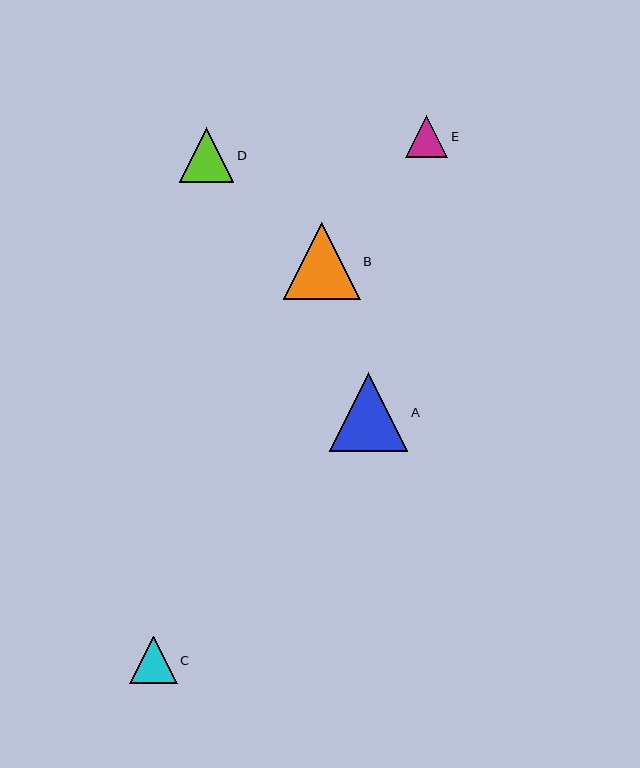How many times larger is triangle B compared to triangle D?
Triangle B is approximately 1.4 times the size of triangle D.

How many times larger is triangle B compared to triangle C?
Triangle B is approximately 1.6 times the size of triangle C.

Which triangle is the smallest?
Triangle E is the smallest with a size of approximately 42 pixels.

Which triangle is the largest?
Triangle A is the largest with a size of approximately 79 pixels.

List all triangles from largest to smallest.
From largest to smallest: A, B, D, C, E.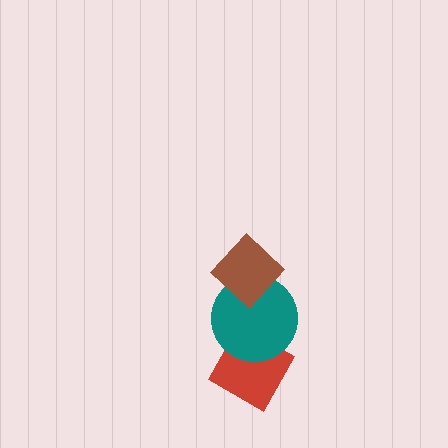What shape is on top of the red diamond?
The teal circle is on top of the red diamond.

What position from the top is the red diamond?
The red diamond is 3rd from the top.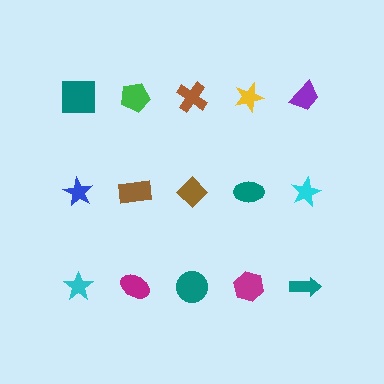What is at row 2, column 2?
A brown rectangle.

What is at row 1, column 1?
A teal square.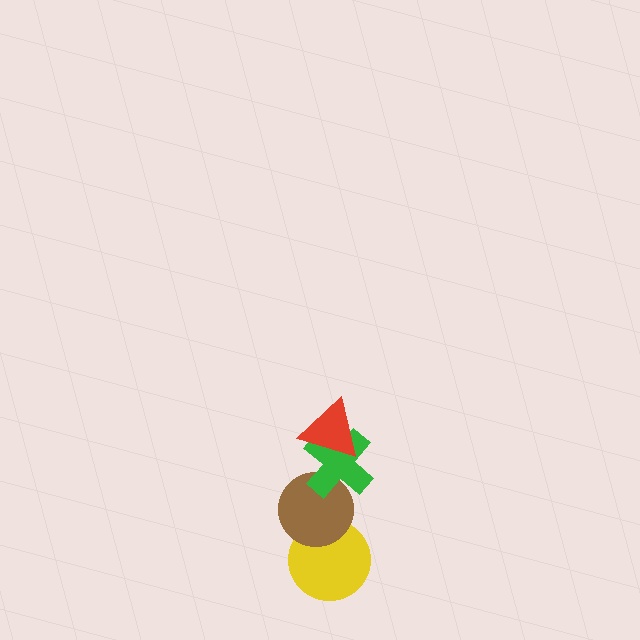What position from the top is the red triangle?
The red triangle is 1st from the top.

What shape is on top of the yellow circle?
The brown circle is on top of the yellow circle.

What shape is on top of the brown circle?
The green cross is on top of the brown circle.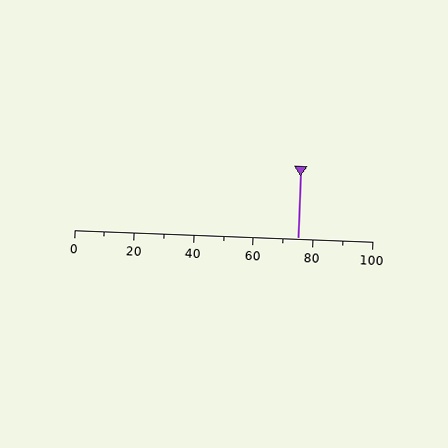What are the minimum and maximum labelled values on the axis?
The axis runs from 0 to 100.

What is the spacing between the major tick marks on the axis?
The major ticks are spaced 20 apart.